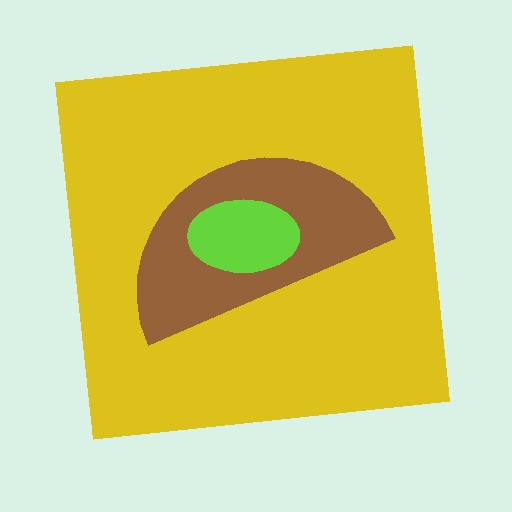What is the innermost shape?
The lime ellipse.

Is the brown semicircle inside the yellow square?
Yes.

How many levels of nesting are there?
3.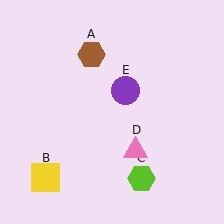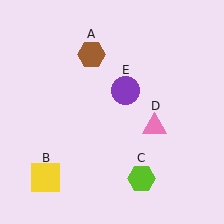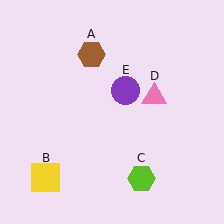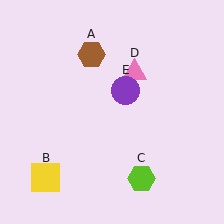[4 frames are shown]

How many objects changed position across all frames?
1 object changed position: pink triangle (object D).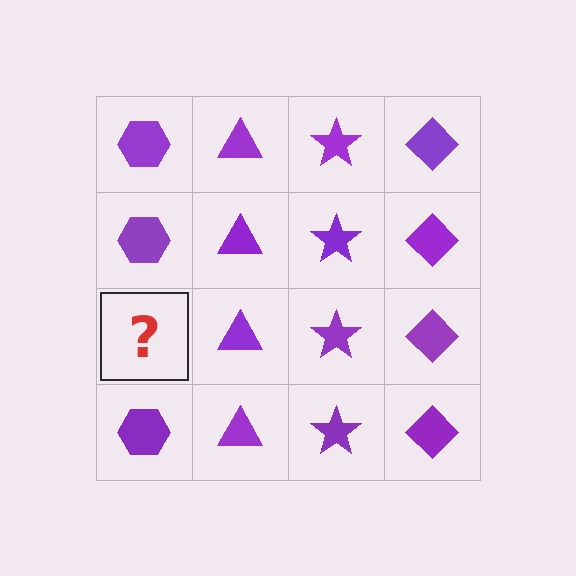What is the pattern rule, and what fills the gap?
The rule is that each column has a consistent shape. The gap should be filled with a purple hexagon.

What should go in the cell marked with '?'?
The missing cell should contain a purple hexagon.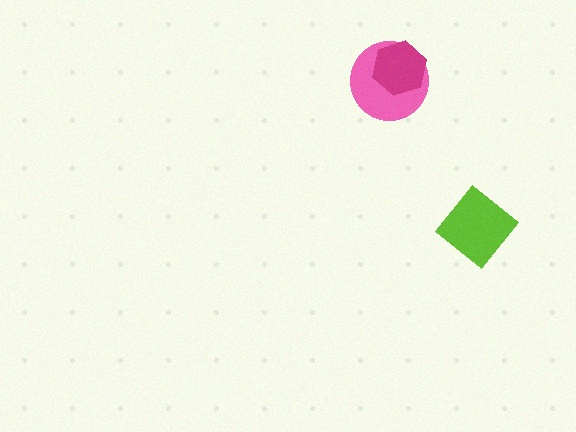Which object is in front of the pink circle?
The magenta hexagon is in front of the pink circle.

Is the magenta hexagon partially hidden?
No, no other shape covers it.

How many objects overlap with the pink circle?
1 object overlaps with the pink circle.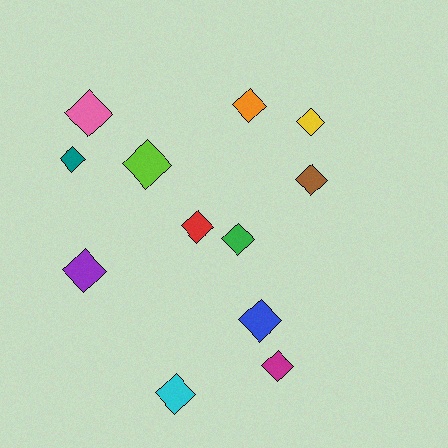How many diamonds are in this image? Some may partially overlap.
There are 12 diamonds.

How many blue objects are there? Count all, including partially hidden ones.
There is 1 blue object.